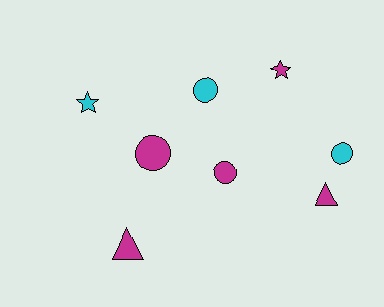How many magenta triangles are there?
There are 2 magenta triangles.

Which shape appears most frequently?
Circle, with 4 objects.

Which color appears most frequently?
Magenta, with 5 objects.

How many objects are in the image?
There are 8 objects.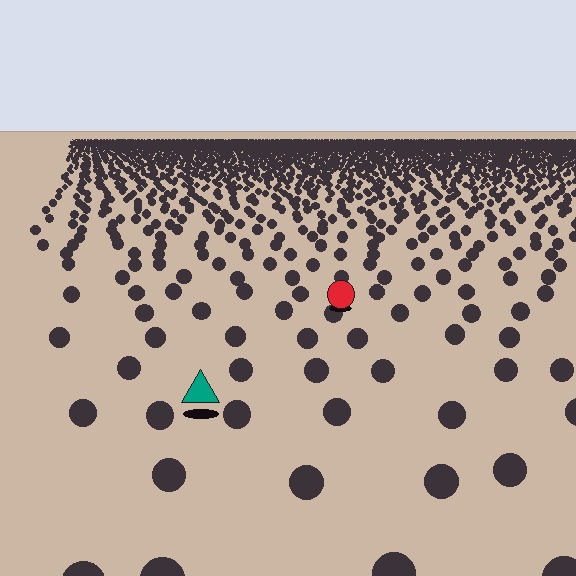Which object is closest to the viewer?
The teal triangle is closest. The texture marks near it are larger and more spread out.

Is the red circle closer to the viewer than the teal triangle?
No. The teal triangle is closer — you can tell from the texture gradient: the ground texture is coarser near it.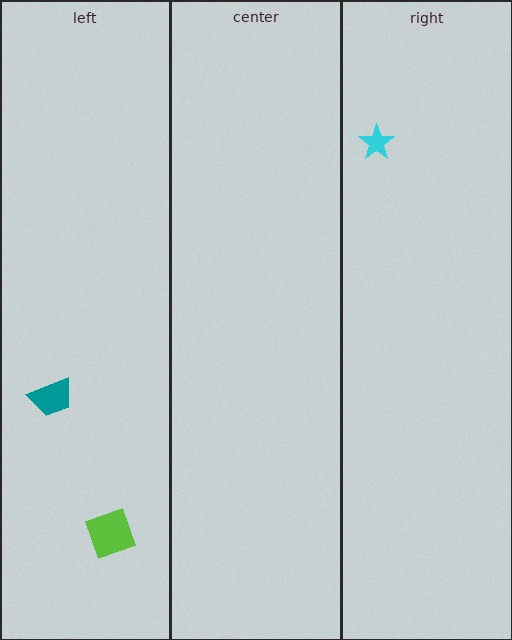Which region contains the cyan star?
The right region.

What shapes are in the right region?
The cyan star.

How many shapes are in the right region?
1.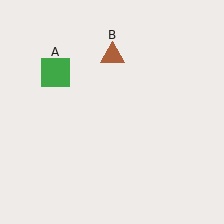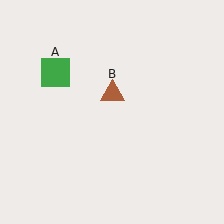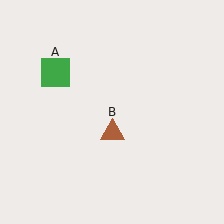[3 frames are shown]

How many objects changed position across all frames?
1 object changed position: brown triangle (object B).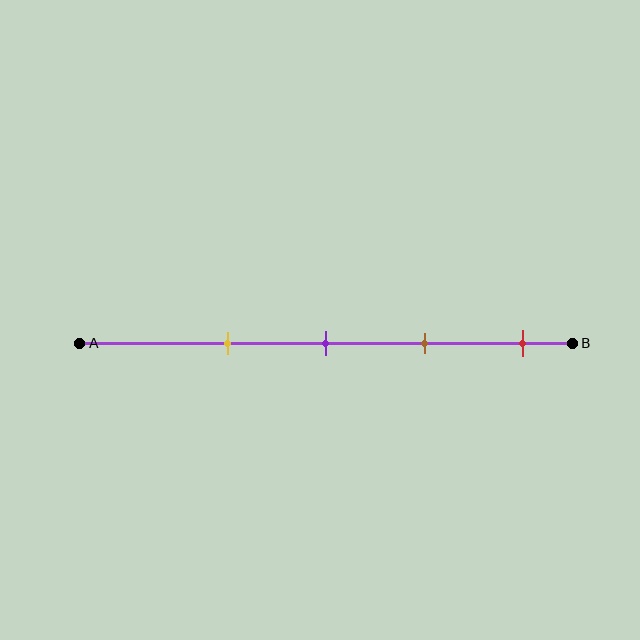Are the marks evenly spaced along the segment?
Yes, the marks are approximately evenly spaced.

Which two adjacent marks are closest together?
The purple and brown marks are the closest adjacent pair.